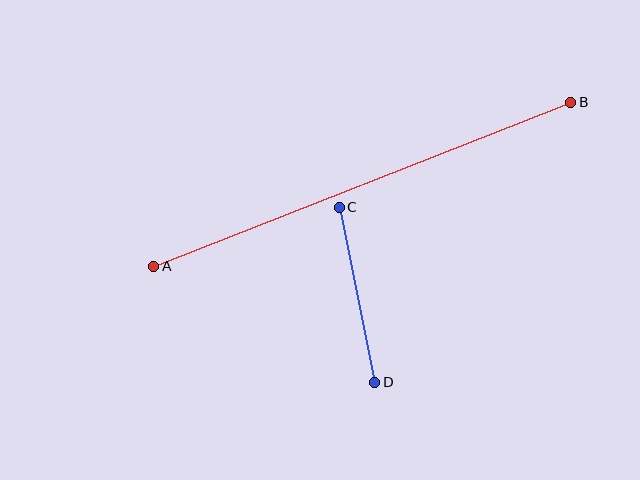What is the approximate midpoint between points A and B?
The midpoint is at approximately (362, 184) pixels.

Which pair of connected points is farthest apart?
Points A and B are farthest apart.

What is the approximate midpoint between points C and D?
The midpoint is at approximately (357, 295) pixels.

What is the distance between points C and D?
The distance is approximately 178 pixels.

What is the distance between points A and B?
The distance is approximately 448 pixels.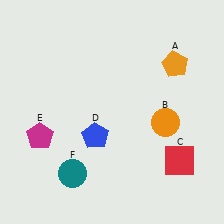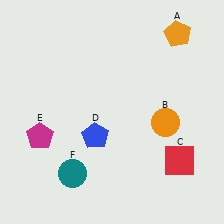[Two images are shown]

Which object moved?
The orange pentagon (A) moved up.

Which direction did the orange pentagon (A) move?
The orange pentagon (A) moved up.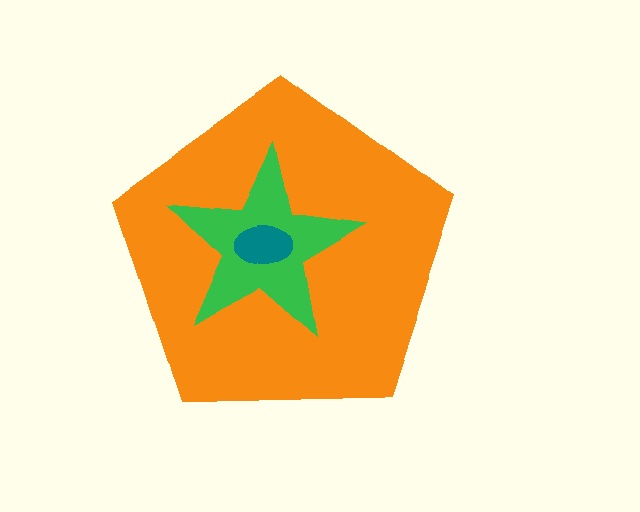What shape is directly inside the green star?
The teal ellipse.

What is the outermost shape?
The orange pentagon.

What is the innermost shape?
The teal ellipse.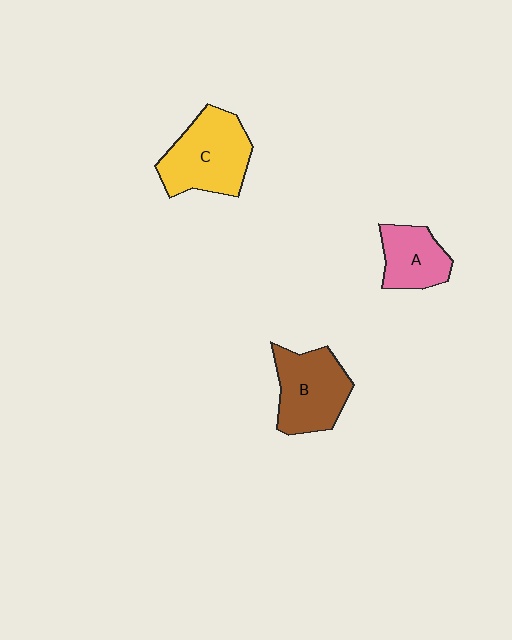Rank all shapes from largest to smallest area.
From largest to smallest: C (yellow), B (brown), A (pink).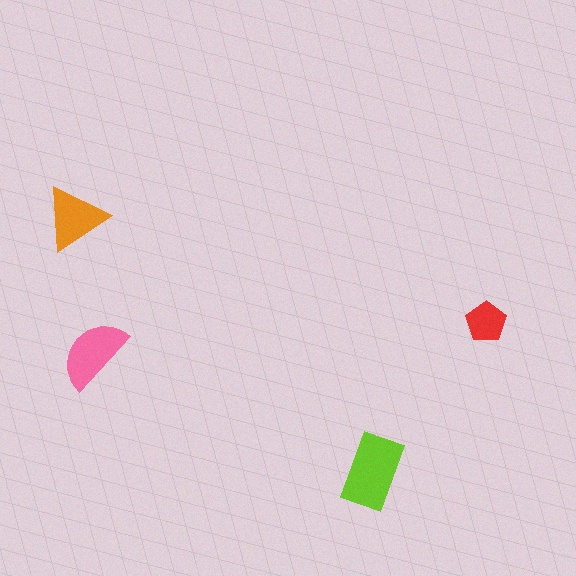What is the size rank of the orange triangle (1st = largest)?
3rd.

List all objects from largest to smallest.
The lime rectangle, the pink semicircle, the orange triangle, the red pentagon.